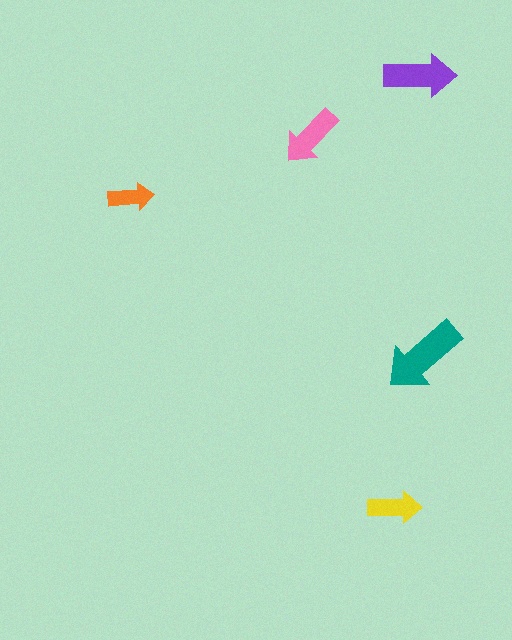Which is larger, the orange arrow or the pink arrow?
The pink one.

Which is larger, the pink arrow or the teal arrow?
The teal one.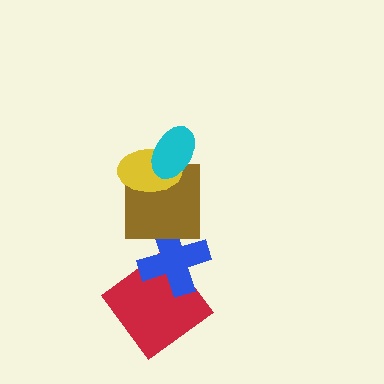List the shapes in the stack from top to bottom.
From top to bottom: the cyan ellipse, the yellow ellipse, the brown square, the blue cross, the red diamond.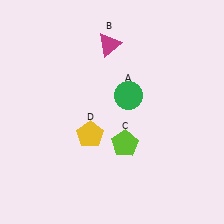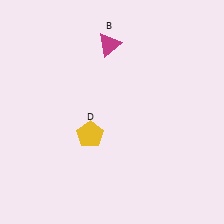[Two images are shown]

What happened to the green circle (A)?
The green circle (A) was removed in Image 2. It was in the top-right area of Image 1.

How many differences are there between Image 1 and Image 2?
There are 2 differences between the two images.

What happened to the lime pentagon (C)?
The lime pentagon (C) was removed in Image 2. It was in the bottom-right area of Image 1.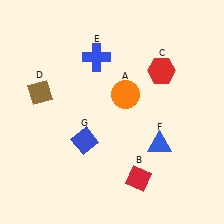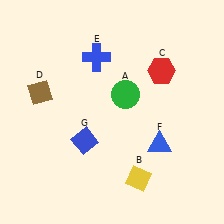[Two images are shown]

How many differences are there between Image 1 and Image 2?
There are 2 differences between the two images.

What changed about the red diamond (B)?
In Image 1, B is red. In Image 2, it changed to yellow.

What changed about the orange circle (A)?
In Image 1, A is orange. In Image 2, it changed to green.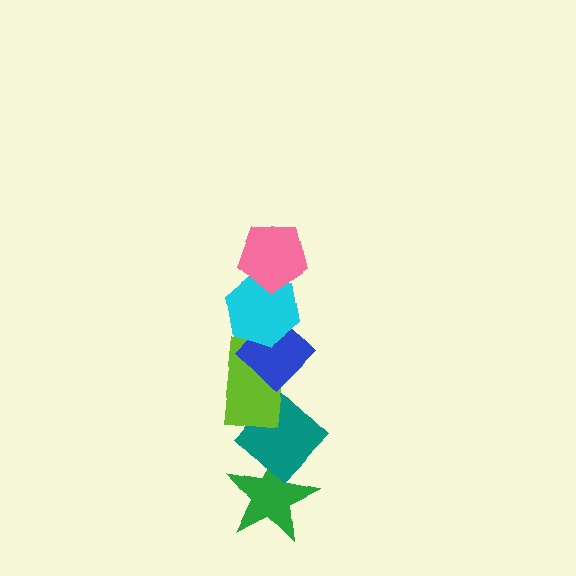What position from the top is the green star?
The green star is 6th from the top.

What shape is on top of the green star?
The teal diamond is on top of the green star.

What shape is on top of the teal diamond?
The lime rectangle is on top of the teal diamond.